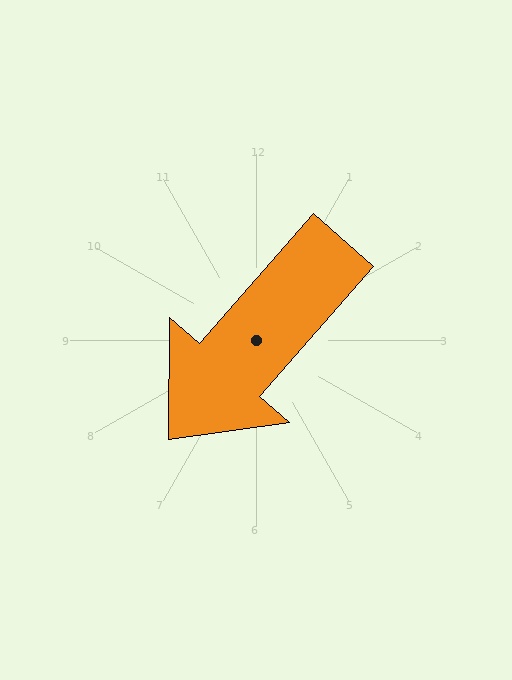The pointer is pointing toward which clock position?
Roughly 7 o'clock.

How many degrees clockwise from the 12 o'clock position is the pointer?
Approximately 221 degrees.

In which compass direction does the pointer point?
Southwest.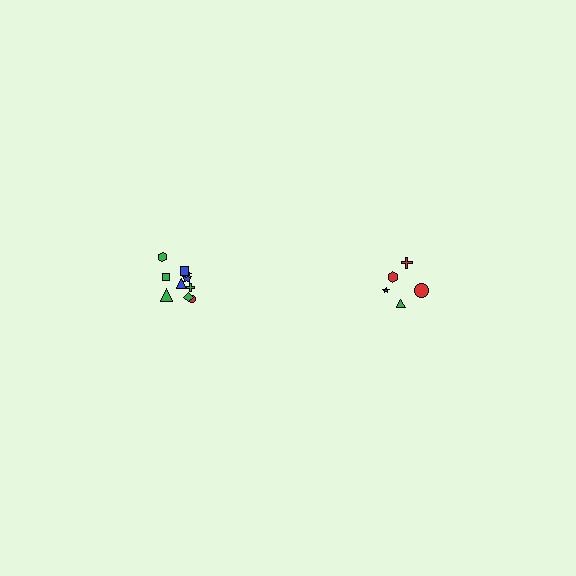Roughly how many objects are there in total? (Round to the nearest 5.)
Roughly 15 objects in total.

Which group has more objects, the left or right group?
The left group.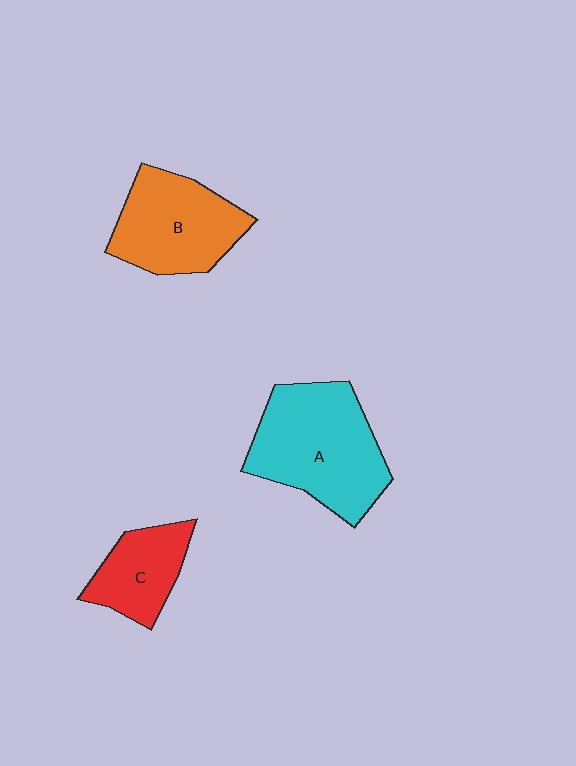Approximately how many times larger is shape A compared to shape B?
Approximately 1.3 times.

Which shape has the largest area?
Shape A (cyan).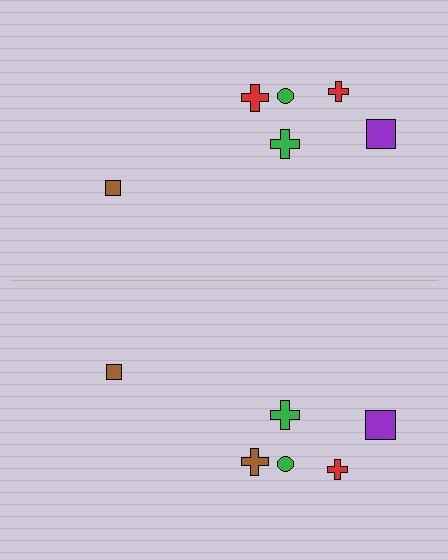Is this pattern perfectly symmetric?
No, the pattern is not perfectly symmetric. The brown cross on the bottom side breaks the symmetry — its mirror counterpart is red.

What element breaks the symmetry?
The brown cross on the bottom side breaks the symmetry — its mirror counterpart is red.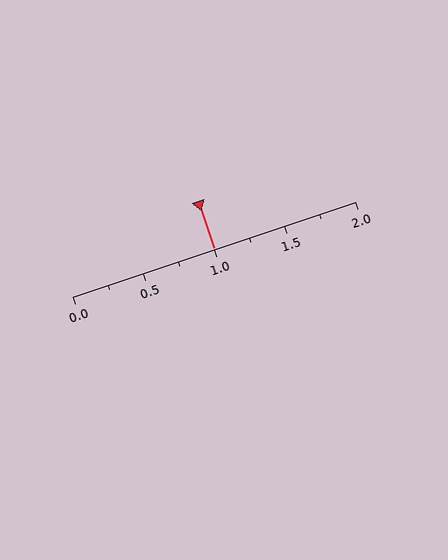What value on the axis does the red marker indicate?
The marker indicates approximately 1.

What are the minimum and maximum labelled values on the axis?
The axis runs from 0.0 to 2.0.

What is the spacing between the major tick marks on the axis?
The major ticks are spaced 0.5 apart.